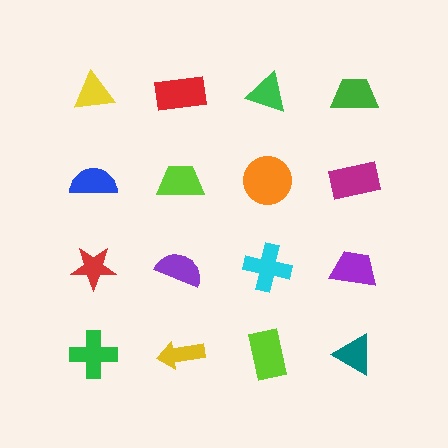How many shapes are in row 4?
4 shapes.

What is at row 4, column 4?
A teal triangle.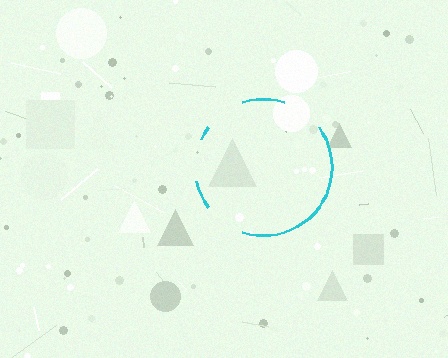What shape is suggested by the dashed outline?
The dashed outline suggests a circle.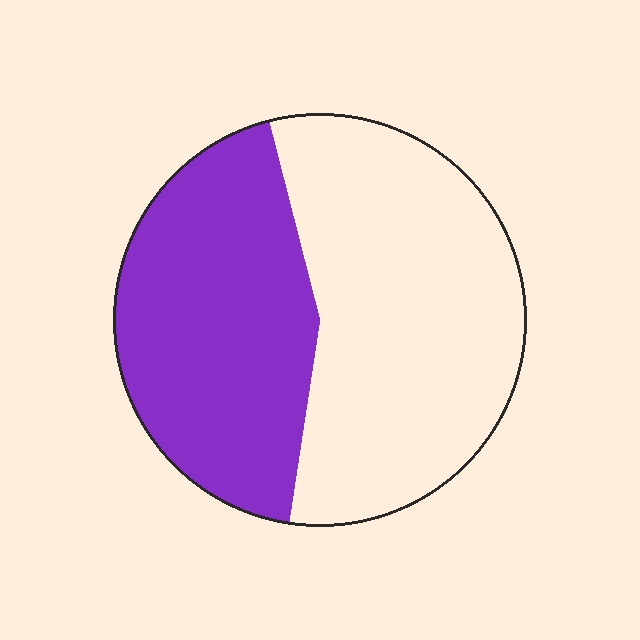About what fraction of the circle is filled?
About two fifths (2/5).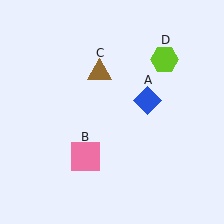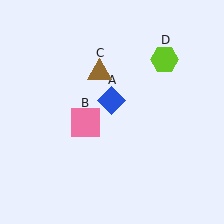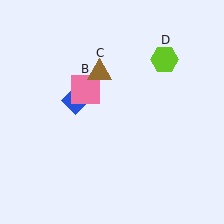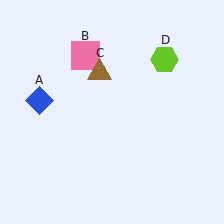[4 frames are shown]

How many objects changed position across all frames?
2 objects changed position: blue diamond (object A), pink square (object B).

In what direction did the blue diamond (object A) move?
The blue diamond (object A) moved left.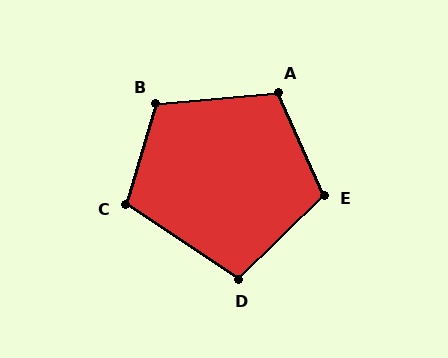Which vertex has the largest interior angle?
B, at approximately 112 degrees.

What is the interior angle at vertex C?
Approximately 107 degrees (obtuse).